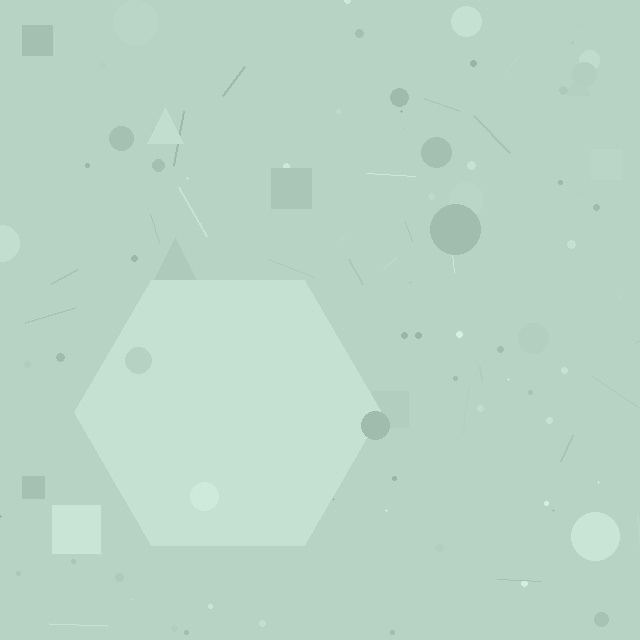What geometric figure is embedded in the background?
A hexagon is embedded in the background.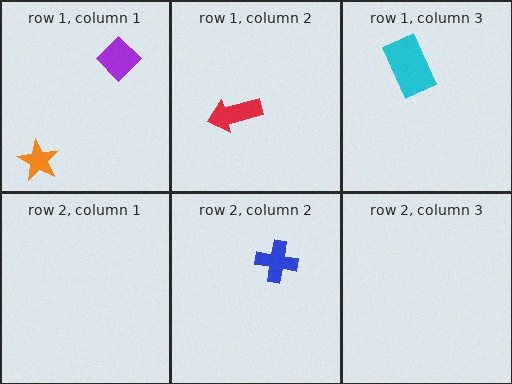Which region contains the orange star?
The row 1, column 1 region.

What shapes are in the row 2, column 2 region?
The blue cross.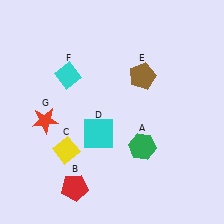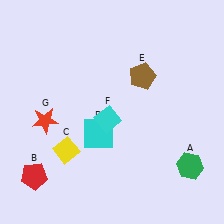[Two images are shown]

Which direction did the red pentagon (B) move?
The red pentagon (B) moved left.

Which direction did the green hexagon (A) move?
The green hexagon (A) moved right.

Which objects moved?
The objects that moved are: the green hexagon (A), the red pentagon (B), the cyan diamond (F).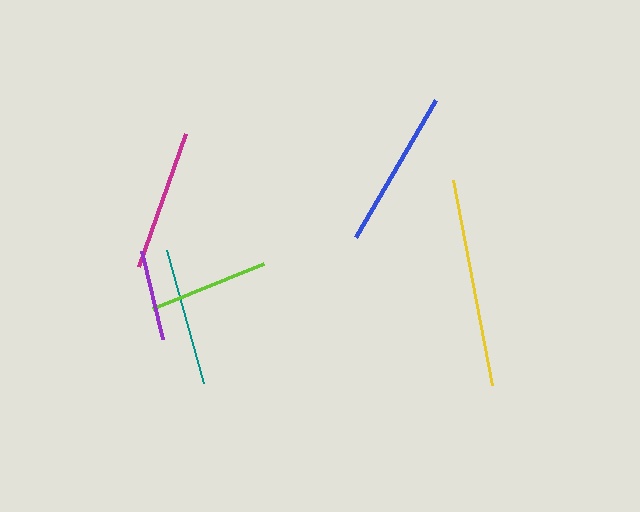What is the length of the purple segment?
The purple segment is approximately 90 pixels long.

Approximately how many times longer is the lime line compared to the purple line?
The lime line is approximately 1.3 times the length of the purple line.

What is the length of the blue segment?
The blue segment is approximately 159 pixels long.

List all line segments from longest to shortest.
From longest to shortest: yellow, blue, magenta, teal, lime, purple.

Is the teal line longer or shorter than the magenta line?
The magenta line is longer than the teal line.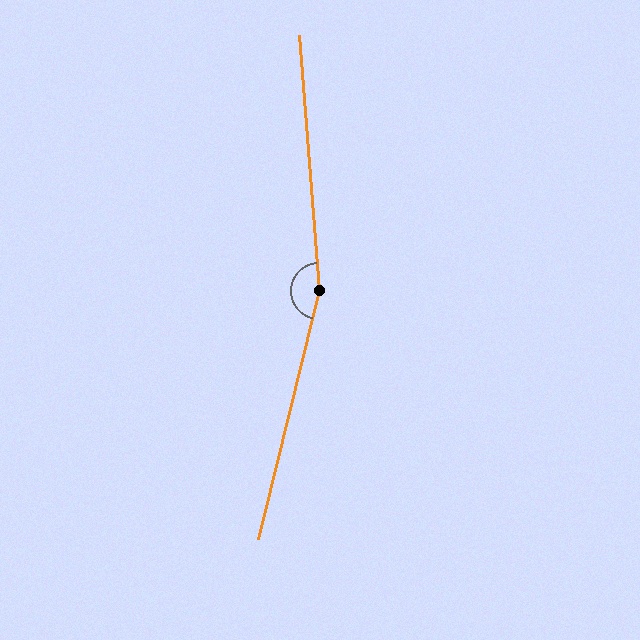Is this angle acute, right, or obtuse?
It is obtuse.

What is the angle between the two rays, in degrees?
Approximately 162 degrees.